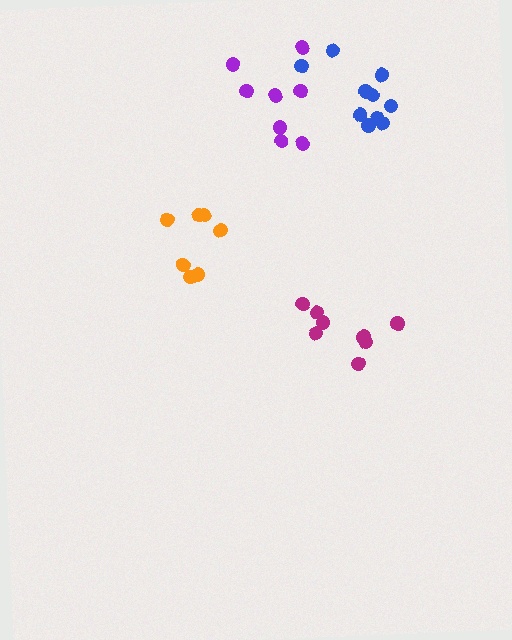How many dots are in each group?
Group 1: 8 dots, Group 2: 8 dots, Group 3: 7 dots, Group 4: 10 dots (33 total).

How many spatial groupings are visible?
There are 4 spatial groupings.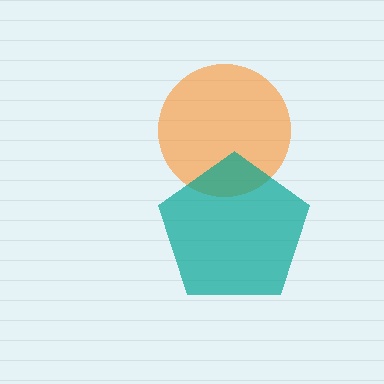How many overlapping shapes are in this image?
There are 2 overlapping shapes in the image.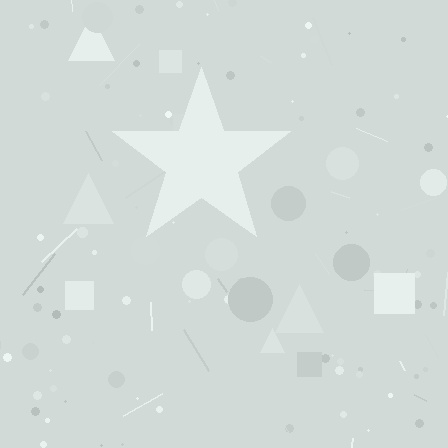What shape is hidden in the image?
A star is hidden in the image.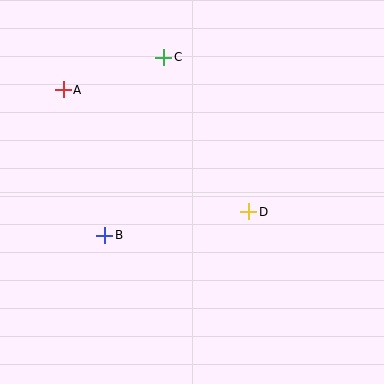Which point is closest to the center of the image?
Point D at (249, 212) is closest to the center.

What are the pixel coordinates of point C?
Point C is at (164, 57).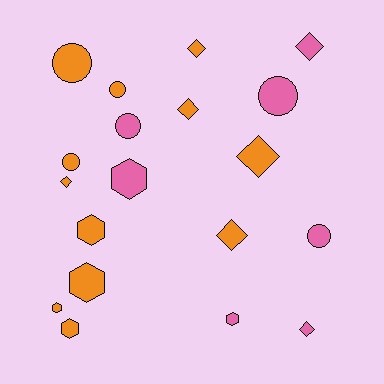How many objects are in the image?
There are 19 objects.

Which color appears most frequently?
Orange, with 12 objects.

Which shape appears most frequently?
Diamond, with 7 objects.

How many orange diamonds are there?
There are 5 orange diamonds.